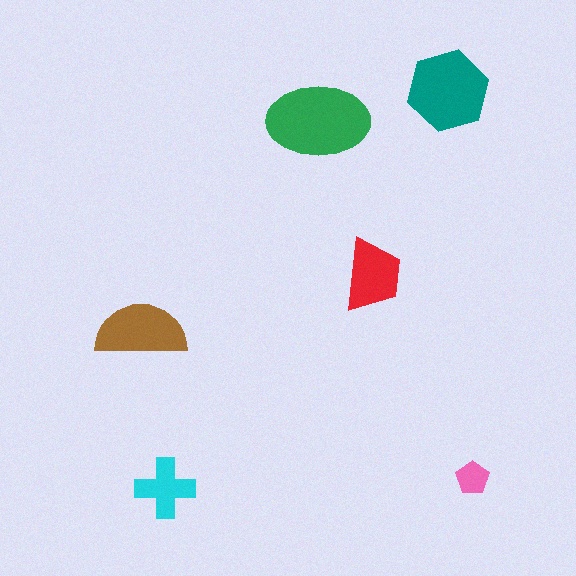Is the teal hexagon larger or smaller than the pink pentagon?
Larger.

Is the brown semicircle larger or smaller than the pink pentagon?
Larger.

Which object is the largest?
The green ellipse.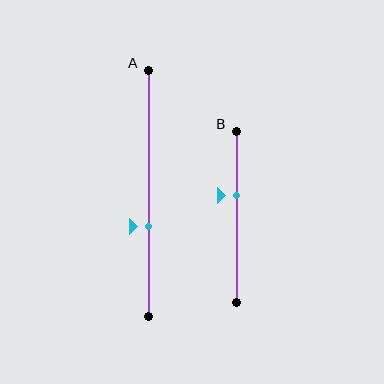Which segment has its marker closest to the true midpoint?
Segment B has its marker closest to the true midpoint.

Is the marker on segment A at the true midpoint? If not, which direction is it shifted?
No, the marker on segment A is shifted downward by about 14% of the segment length.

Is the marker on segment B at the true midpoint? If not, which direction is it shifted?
No, the marker on segment B is shifted upward by about 12% of the segment length.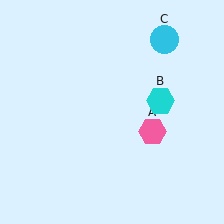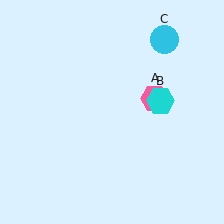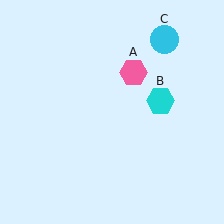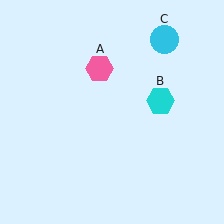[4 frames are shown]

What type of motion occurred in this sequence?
The pink hexagon (object A) rotated counterclockwise around the center of the scene.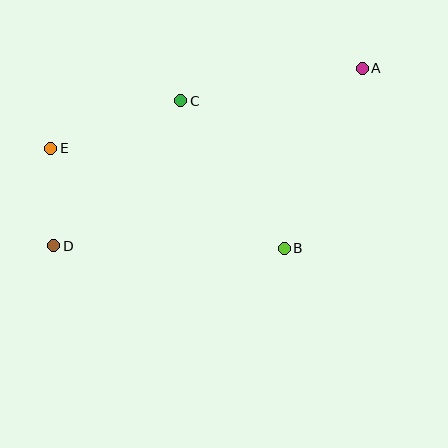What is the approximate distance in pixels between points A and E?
The distance between A and E is approximately 321 pixels.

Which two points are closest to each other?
Points D and E are closest to each other.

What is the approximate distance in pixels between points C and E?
The distance between C and E is approximately 139 pixels.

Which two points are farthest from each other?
Points A and D are farthest from each other.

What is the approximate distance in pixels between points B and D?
The distance between B and D is approximately 231 pixels.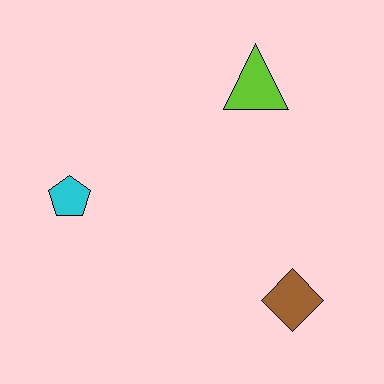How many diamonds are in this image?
There is 1 diamond.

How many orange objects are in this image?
There are no orange objects.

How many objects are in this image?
There are 3 objects.